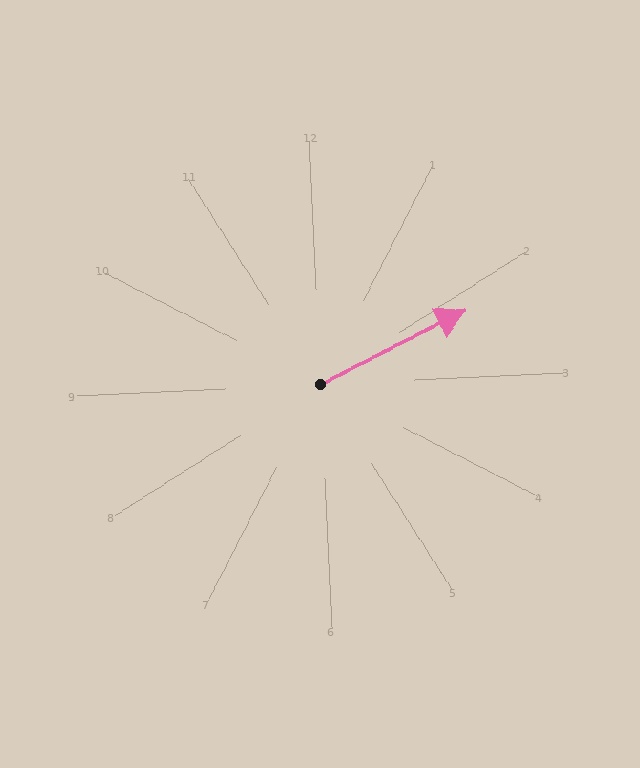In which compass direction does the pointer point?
Northeast.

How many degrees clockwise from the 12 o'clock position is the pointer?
Approximately 66 degrees.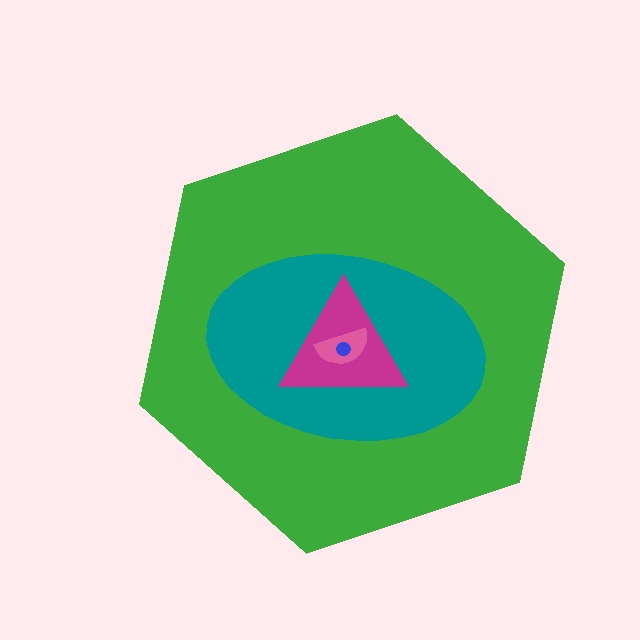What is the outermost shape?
The green hexagon.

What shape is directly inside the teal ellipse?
The magenta triangle.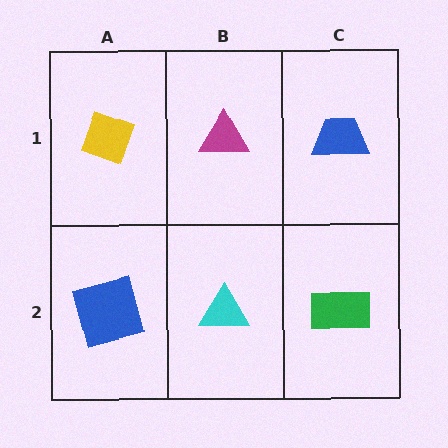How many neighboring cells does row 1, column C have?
2.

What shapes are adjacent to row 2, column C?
A blue trapezoid (row 1, column C), a cyan triangle (row 2, column B).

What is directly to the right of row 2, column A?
A cyan triangle.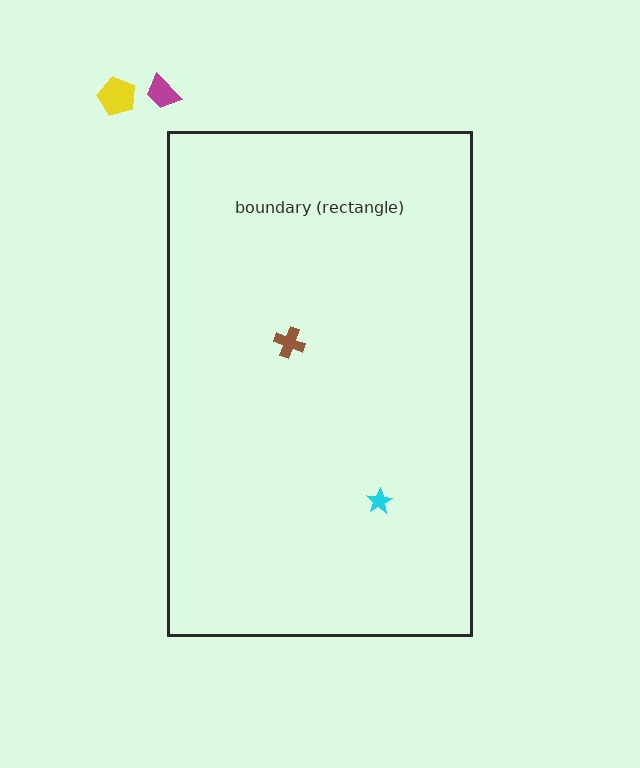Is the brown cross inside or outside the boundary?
Inside.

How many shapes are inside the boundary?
2 inside, 2 outside.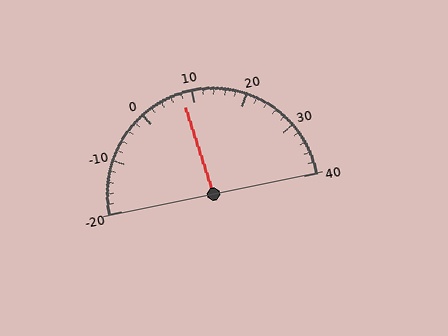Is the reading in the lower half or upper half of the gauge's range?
The reading is in the lower half of the range (-20 to 40).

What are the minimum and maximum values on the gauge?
The gauge ranges from -20 to 40.